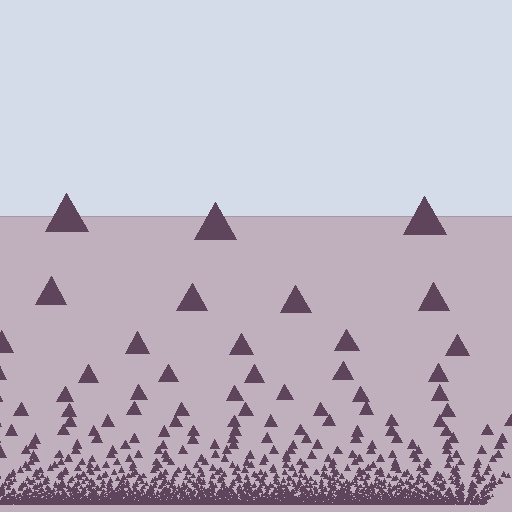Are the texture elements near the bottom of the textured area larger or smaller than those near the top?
Smaller. The gradient is inverted — elements near the bottom are smaller and denser.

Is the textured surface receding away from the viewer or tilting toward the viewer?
The surface appears to tilt toward the viewer. Texture elements get larger and sparser toward the top.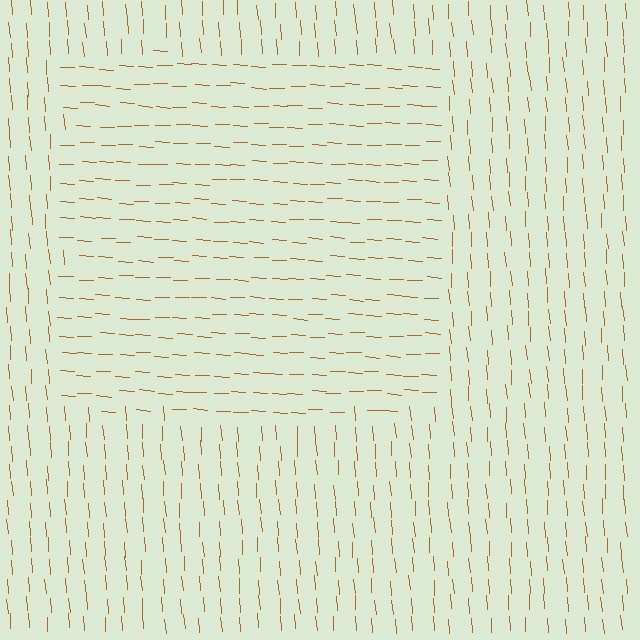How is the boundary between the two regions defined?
The boundary is defined purely by a change in line orientation (approximately 83 degrees difference). All lines are the same color and thickness.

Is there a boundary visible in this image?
Yes, there is a texture boundary formed by a change in line orientation.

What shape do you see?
I see a rectangle.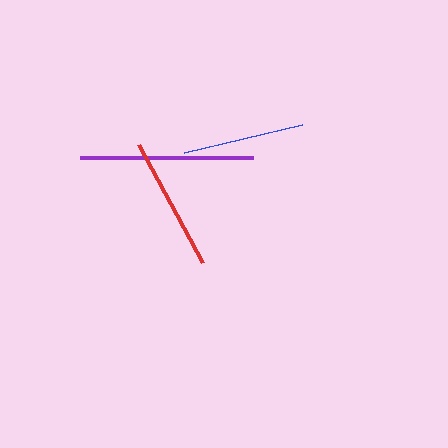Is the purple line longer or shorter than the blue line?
The purple line is longer than the blue line.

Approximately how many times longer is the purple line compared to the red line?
The purple line is approximately 1.3 times the length of the red line.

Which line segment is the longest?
The purple line is the longest at approximately 174 pixels.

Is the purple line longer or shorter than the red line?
The purple line is longer than the red line.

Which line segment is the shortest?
The blue line is the shortest at approximately 122 pixels.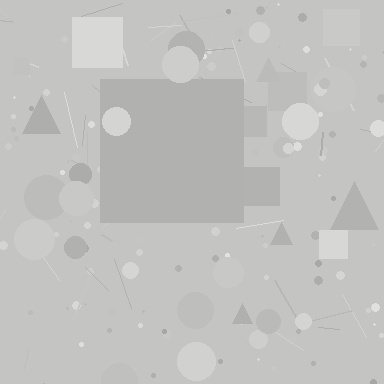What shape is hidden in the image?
A square is hidden in the image.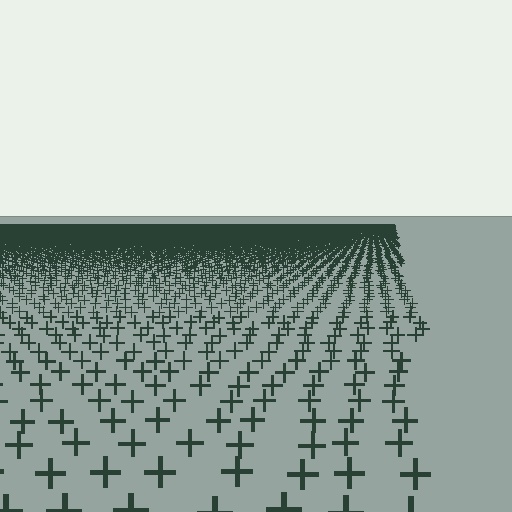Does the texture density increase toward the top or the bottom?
Density increases toward the top.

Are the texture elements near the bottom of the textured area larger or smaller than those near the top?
Larger. Near the bottom, elements are closer to the viewer and appear at a bigger on-screen size.